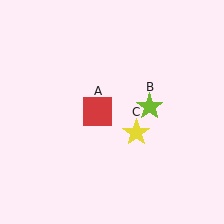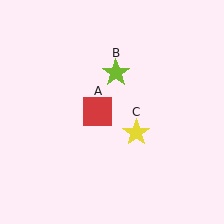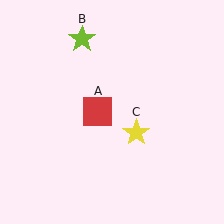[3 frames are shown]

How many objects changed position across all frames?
1 object changed position: lime star (object B).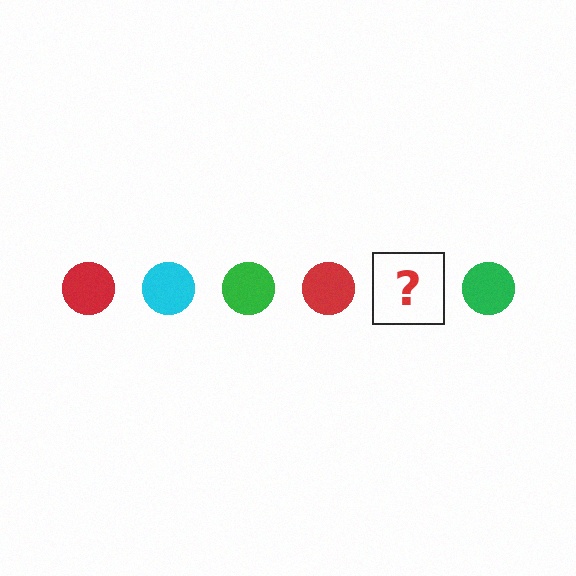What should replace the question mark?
The question mark should be replaced with a cyan circle.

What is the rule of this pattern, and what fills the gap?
The rule is that the pattern cycles through red, cyan, green circles. The gap should be filled with a cyan circle.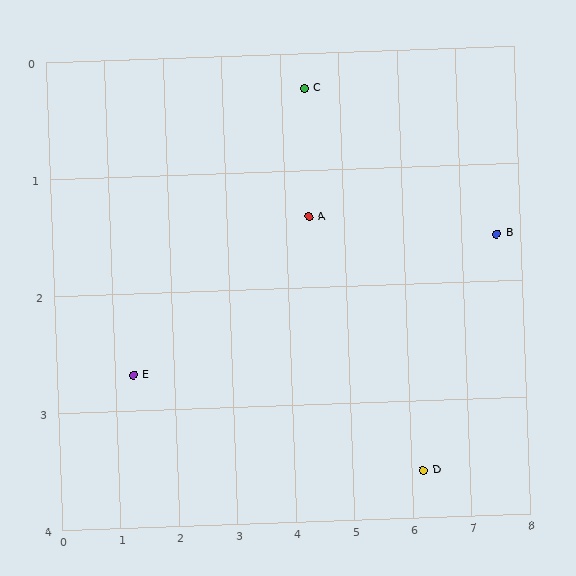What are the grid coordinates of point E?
Point E is at approximately (1.3, 2.7).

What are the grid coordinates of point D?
Point D is at approximately (6.2, 3.6).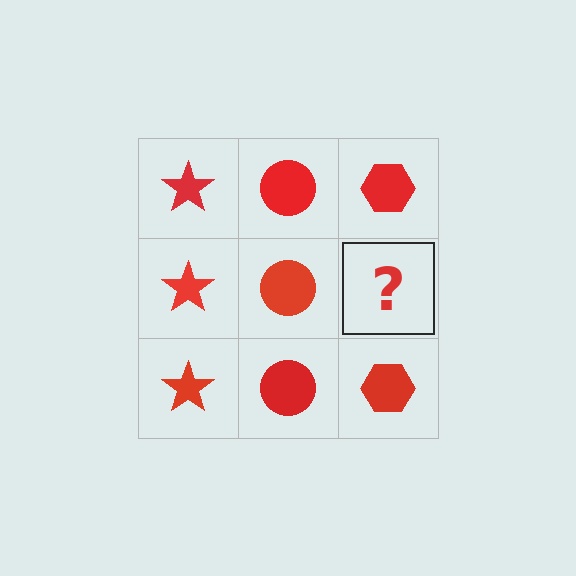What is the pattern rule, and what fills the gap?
The rule is that each column has a consistent shape. The gap should be filled with a red hexagon.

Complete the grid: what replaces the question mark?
The question mark should be replaced with a red hexagon.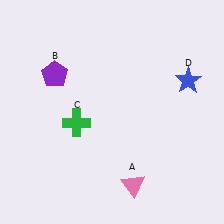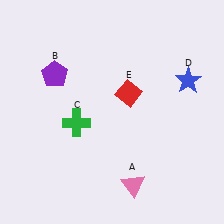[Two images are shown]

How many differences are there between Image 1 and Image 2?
There is 1 difference between the two images.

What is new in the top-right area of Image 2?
A red diamond (E) was added in the top-right area of Image 2.